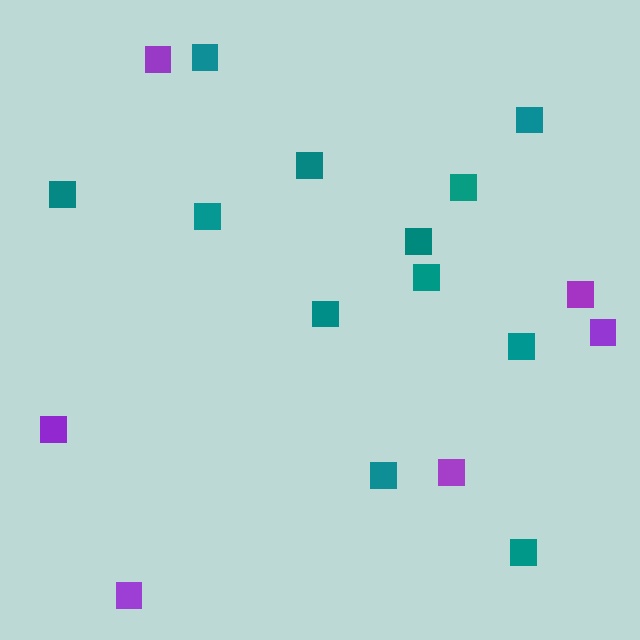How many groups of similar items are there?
There are 2 groups: one group of teal squares (12) and one group of purple squares (6).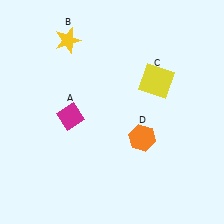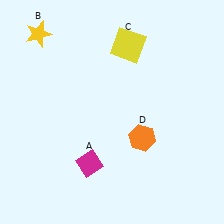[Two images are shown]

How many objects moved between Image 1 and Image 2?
3 objects moved between the two images.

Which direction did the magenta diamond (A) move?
The magenta diamond (A) moved down.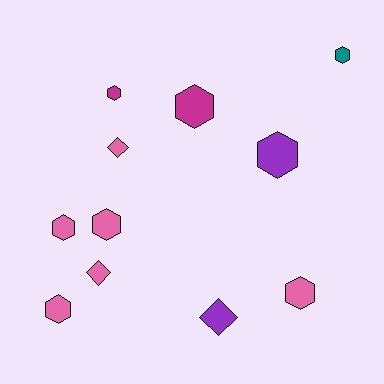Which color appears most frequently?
Pink, with 6 objects.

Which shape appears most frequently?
Hexagon, with 8 objects.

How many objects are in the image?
There are 11 objects.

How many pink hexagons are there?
There are 4 pink hexagons.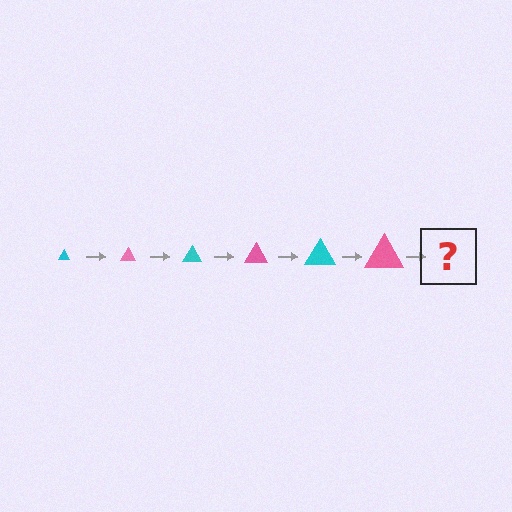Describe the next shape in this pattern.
It should be a cyan triangle, larger than the previous one.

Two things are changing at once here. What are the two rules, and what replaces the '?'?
The two rules are that the triangle grows larger each step and the color cycles through cyan and pink. The '?' should be a cyan triangle, larger than the previous one.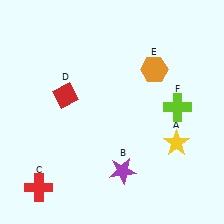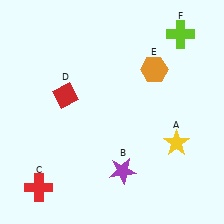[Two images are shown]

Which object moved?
The lime cross (F) moved up.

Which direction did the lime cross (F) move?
The lime cross (F) moved up.